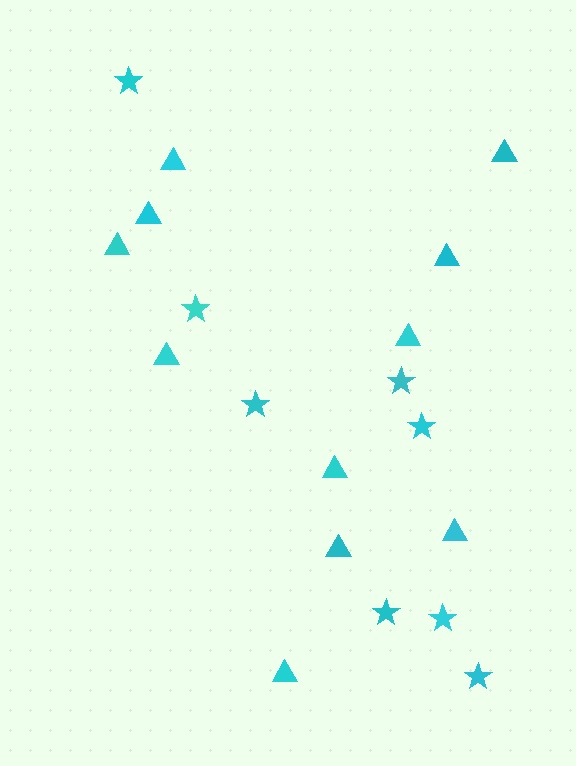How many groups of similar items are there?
There are 2 groups: one group of triangles (11) and one group of stars (8).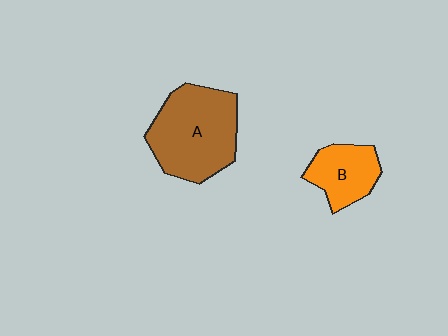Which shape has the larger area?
Shape A (brown).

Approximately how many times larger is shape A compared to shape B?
Approximately 1.9 times.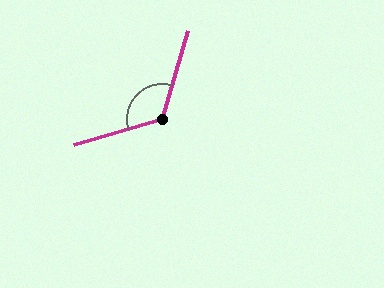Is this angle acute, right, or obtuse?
It is obtuse.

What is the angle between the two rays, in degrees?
Approximately 123 degrees.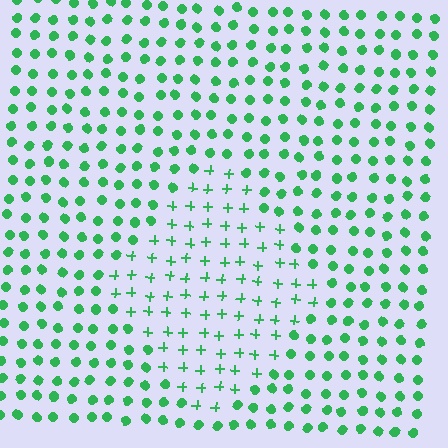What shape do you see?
I see a diamond.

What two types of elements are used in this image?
The image uses plus signs inside the diamond region and circles outside it.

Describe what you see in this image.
The image is filled with small green elements arranged in a uniform grid. A diamond-shaped region contains plus signs, while the surrounding area contains circles. The boundary is defined purely by the change in element shape.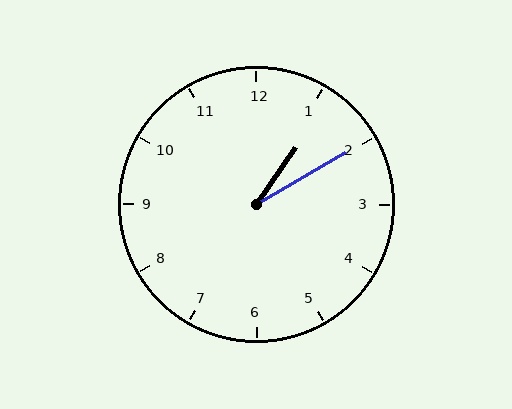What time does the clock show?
1:10.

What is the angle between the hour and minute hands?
Approximately 25 degrees.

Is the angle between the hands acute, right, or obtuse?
It is acute.